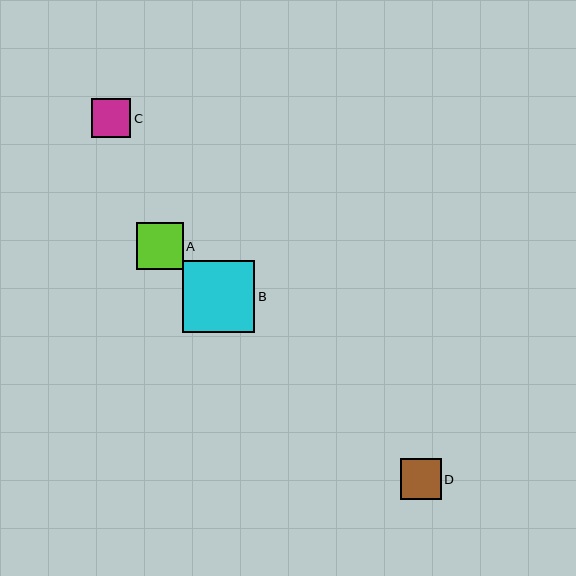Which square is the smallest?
Square C is the smallest with a size of approximately 39 pixels.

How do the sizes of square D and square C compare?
Square D and square C are approximately the same size.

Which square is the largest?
Square B is the largest with a size of approximately 72 pixels.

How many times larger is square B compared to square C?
Square B is approximately 1.8 times the size of square C.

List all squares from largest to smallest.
From largest to smallest: B, A, D, C.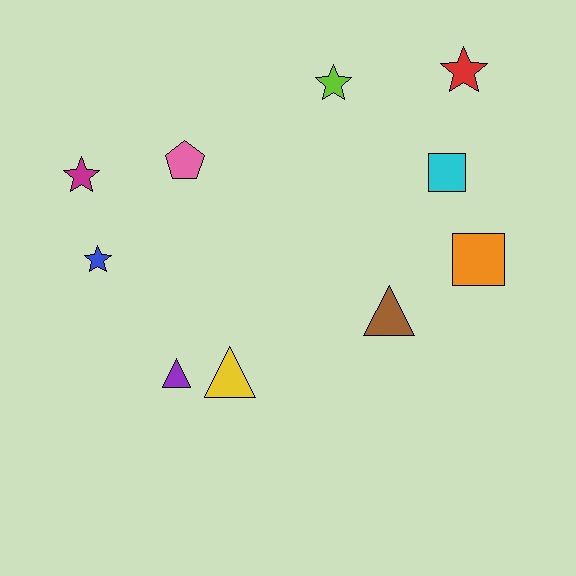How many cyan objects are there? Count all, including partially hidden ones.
There is 1 cyan object.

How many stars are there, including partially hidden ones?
There are 4 stars.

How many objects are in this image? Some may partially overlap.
There are 10 objects.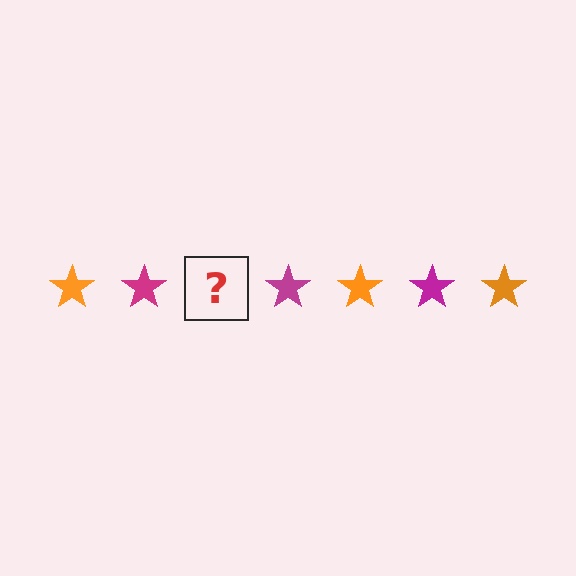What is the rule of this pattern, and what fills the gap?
The rule is that the pattern cycles through orange, magenta stars. The gap should be filled with an orange star.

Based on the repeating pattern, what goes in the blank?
The blank should be an orange star.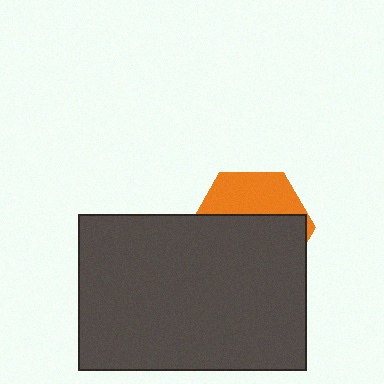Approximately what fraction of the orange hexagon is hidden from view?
Roughly 64% of the orange hexagon is hidden behind the dark gray rectangle.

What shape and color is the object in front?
The object in front is a dark gray rectangle.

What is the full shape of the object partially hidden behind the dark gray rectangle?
The partially hidden object is an orange hexagon.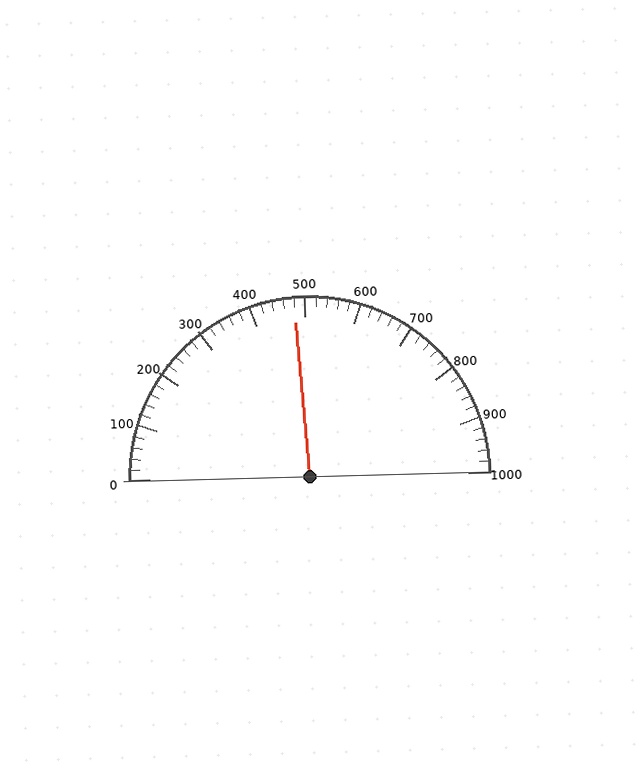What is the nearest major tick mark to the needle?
The nearest major tick mark is 500.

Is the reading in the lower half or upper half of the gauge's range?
The reading is in the lower half of the range (0 to 1000).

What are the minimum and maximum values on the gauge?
The gauge ranges from 0 to 1000.